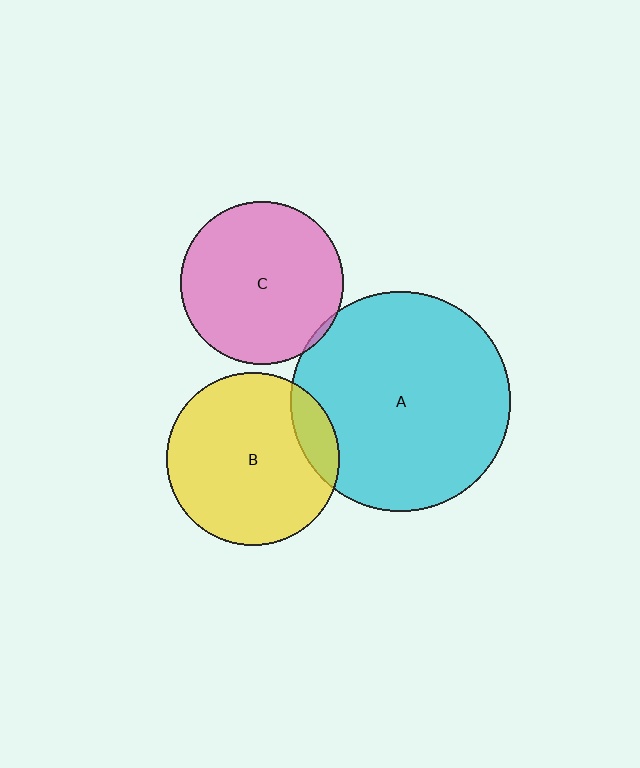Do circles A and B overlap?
Yes.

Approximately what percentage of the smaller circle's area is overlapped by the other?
Approximately 10%.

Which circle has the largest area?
Circle A (cyan).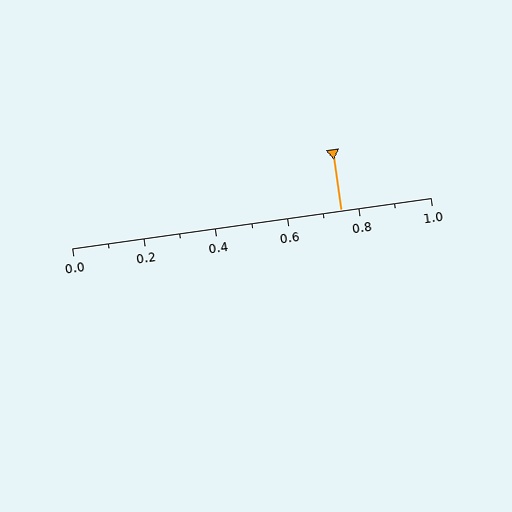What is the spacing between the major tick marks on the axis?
The major ticks are spaced 0.2 apart.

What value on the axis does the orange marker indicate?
The marker indicates approximately 0.75.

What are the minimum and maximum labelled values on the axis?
The axis runs from 0.0 to 1.0.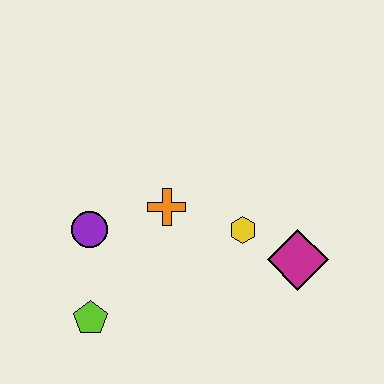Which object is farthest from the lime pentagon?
The magenta diamond is farthest from the lime pentagon.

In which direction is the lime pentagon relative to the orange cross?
The lime pentagon is below the orange cross.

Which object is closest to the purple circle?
The orange cross is closest to the purple circle.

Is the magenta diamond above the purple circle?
No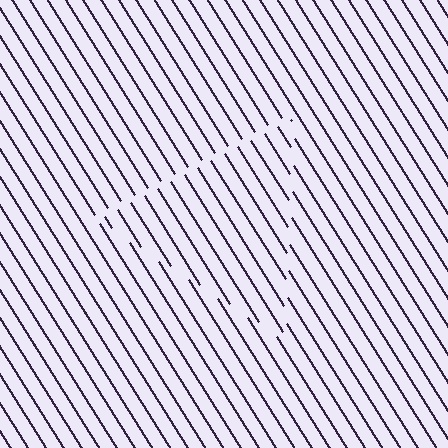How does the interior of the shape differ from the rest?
The interior of the shape contains the same grating, shifted by half a period — the contour is defined by the phase discontinuity where line-ends from the inner and outer gratings abut.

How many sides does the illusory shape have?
3 sides — the line-ends trace a triangle.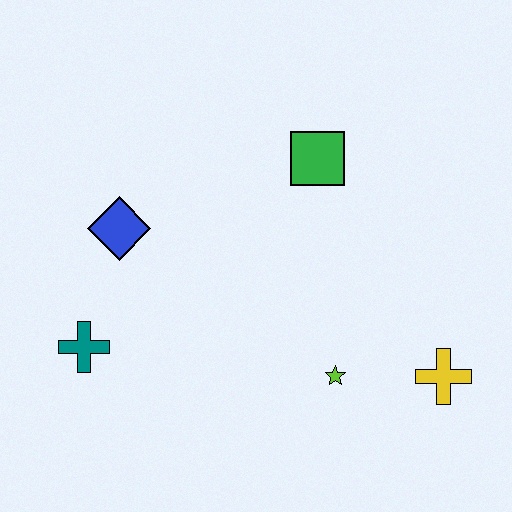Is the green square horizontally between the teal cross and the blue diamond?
No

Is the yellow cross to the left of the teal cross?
No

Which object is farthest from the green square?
The teal cross is farthest from the green square.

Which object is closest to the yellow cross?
The lime star is closest to the yellow cross.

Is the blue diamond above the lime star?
Yes